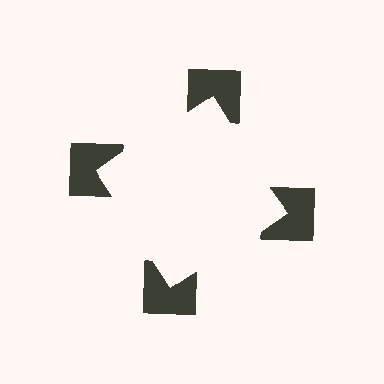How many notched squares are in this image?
There are 4 — one at each vertex of the illusory square.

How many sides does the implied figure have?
4 sides.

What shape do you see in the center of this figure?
An illusory square — its edges are inferred from the aligned wedge cuts in the notched squares, not physically drawn.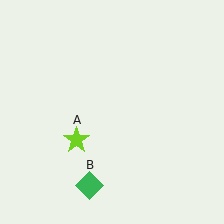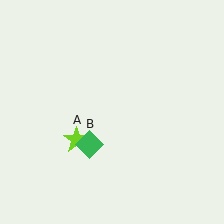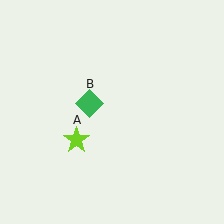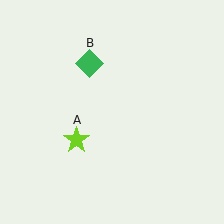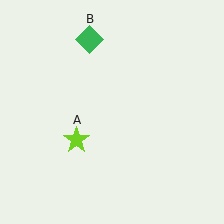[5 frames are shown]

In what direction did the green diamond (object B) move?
The green diamond (object B) moved up.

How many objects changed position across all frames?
1 object changed position: green diamond (object B).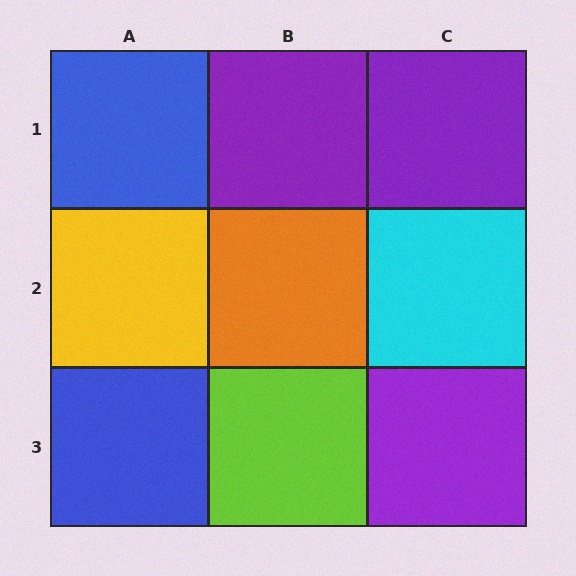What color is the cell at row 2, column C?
Cyan.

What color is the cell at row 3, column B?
Lime.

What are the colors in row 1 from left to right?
Blue, purple, purple.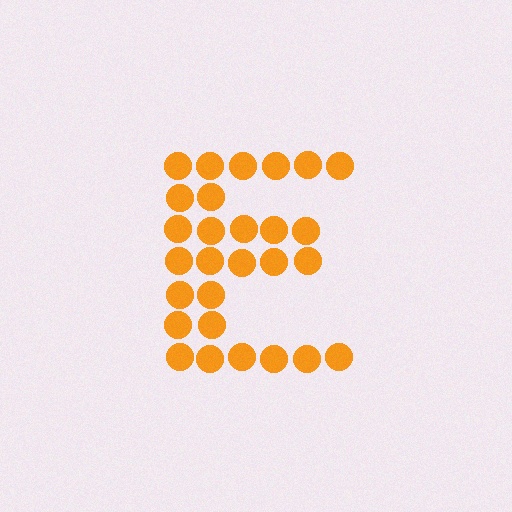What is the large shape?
The large shape is the letter E.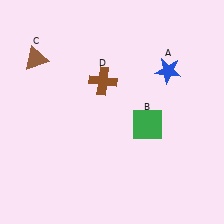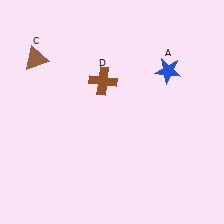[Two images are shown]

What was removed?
The green square (B) was removed in Image 2.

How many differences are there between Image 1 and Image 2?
There is 1 difference between the two images.